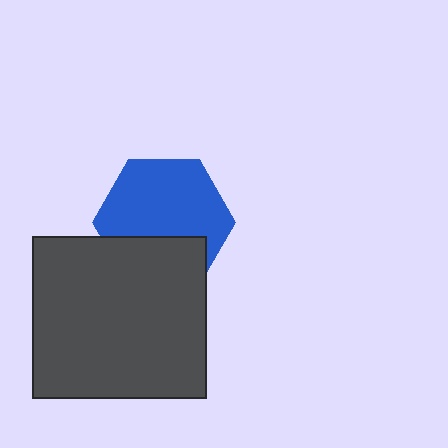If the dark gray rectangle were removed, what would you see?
You would see the complete blue hexagon.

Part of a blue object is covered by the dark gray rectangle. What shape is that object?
It is a hexagon.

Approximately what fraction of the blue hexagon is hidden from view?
Roughly 34% of the blue hexagon is hidden behind the dark gray rectangle.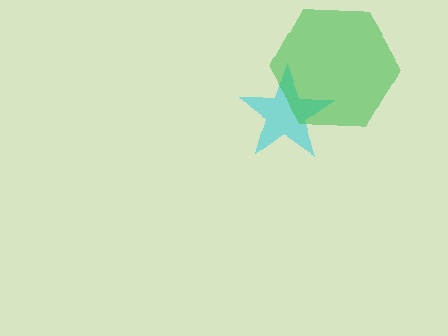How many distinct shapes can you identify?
There are 2 distinct shapes: a cyan star, a green hexagon.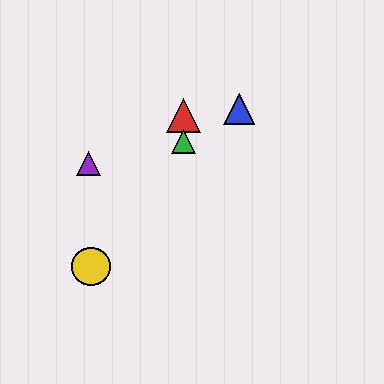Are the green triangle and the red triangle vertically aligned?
Yes, both are at x≈184.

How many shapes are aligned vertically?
2 shapes (the red triangle, the green triangle) are aligned vertically.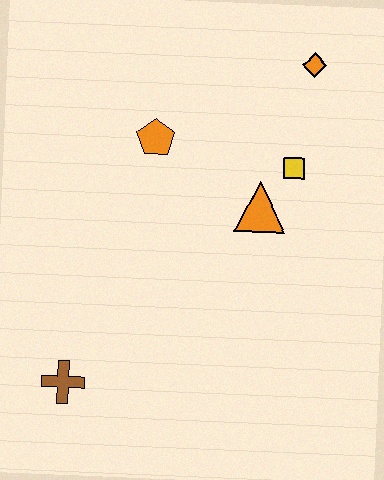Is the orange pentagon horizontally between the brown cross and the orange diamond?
Yes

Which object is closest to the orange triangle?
The yellow square is closest to the orange triangle.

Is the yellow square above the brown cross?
Yes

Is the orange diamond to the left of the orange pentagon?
No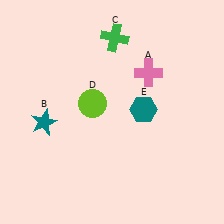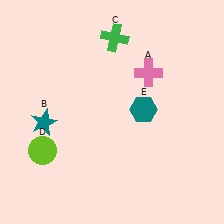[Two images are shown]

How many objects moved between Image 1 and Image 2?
1 object moved between the two images.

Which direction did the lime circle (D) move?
The lime circle (D) moved left.